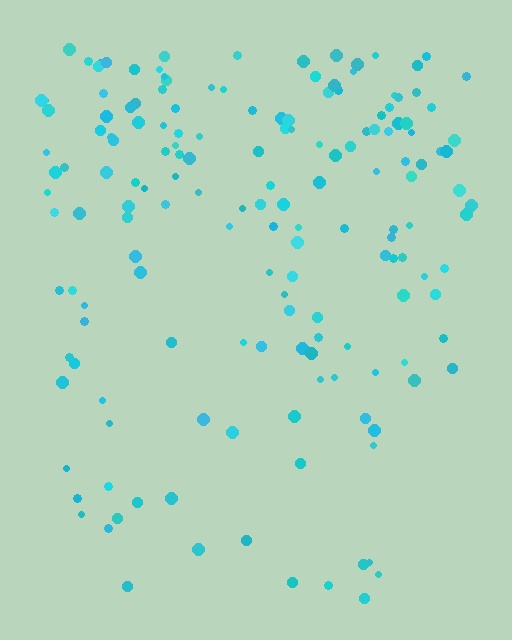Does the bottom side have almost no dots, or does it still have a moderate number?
Still a moderate number, just noticeably fewer than the top.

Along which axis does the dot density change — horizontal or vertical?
Vertical.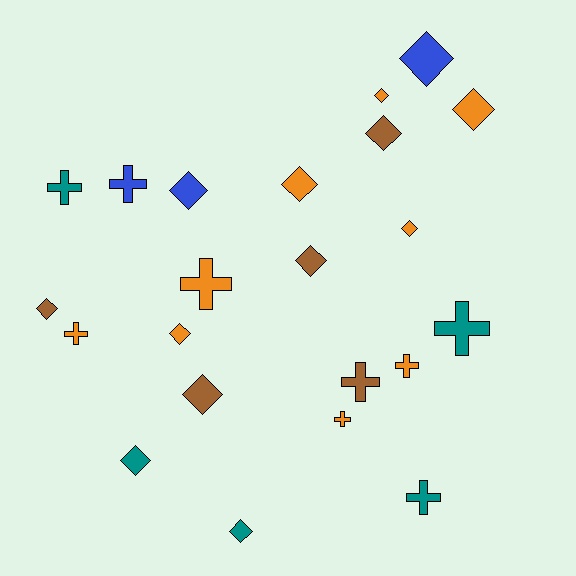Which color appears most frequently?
Orange, with 9 objects.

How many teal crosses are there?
There are 3 teal crosses.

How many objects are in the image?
There are 22 objects.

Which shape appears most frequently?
Diamond, with 13 objects.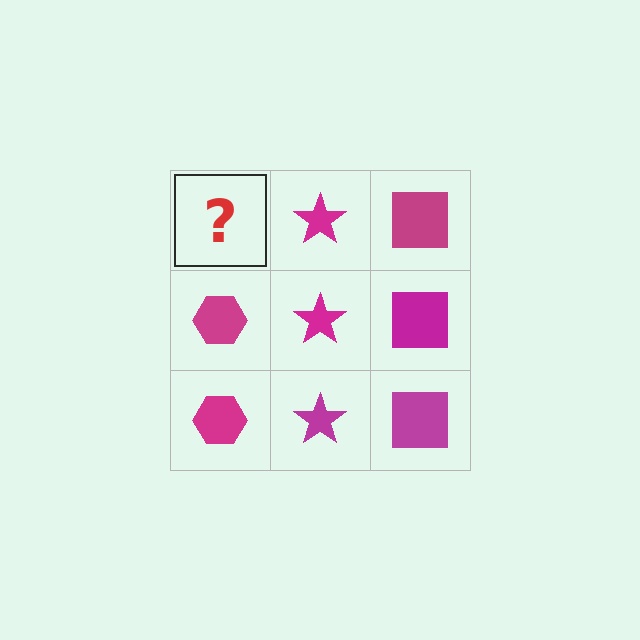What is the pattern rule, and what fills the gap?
The rule is that each column has a consistent shape. The gap should be filled with a magenta hexagon.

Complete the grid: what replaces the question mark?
The question mark should be replaced with a magenta hexagon.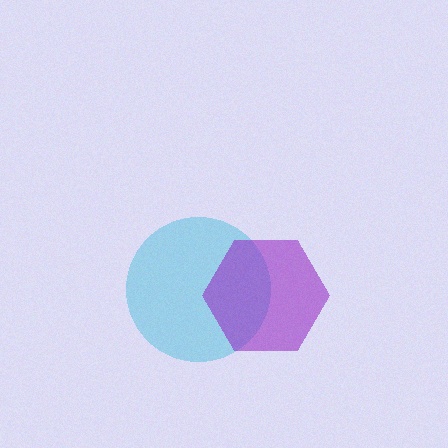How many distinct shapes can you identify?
There are 2 distinct shapes: a cyan circle, a purple hexagon.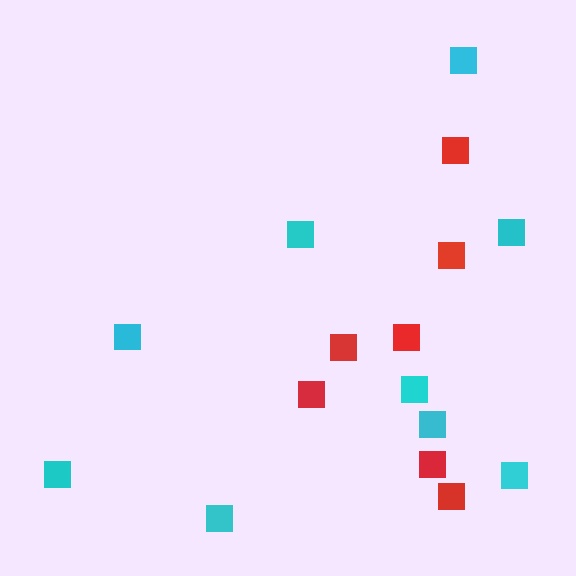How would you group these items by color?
There are 2 groups: one group of red squares (7) and one group of cyan squares (9).